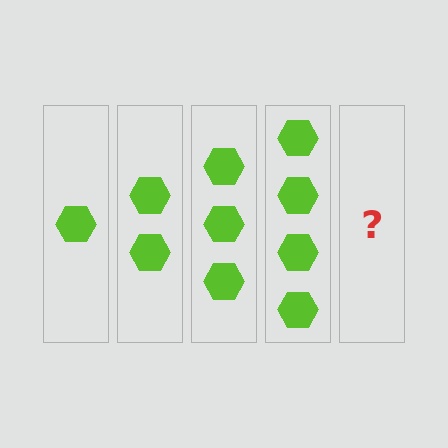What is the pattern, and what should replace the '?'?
The pattern is that each step adds one more hexagon. The '?' should be 5 hexagons.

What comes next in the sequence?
The next element should be 5 hexagons.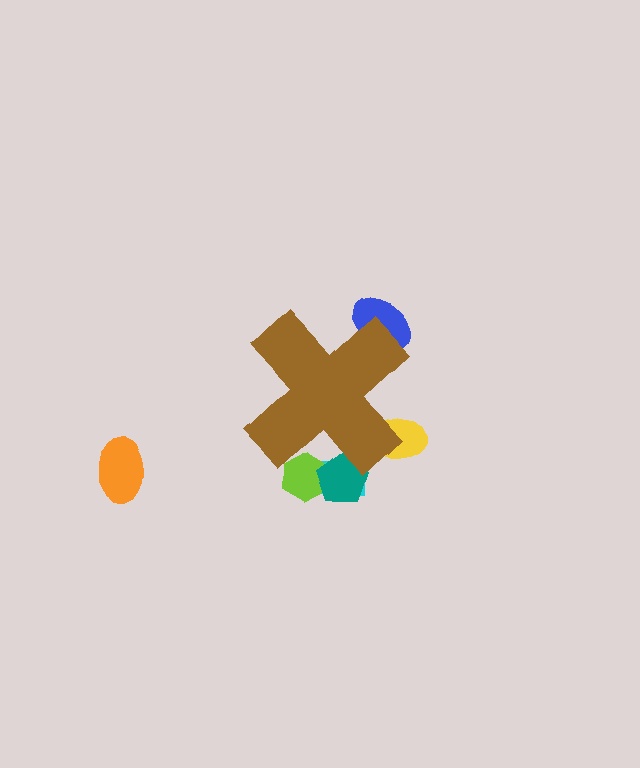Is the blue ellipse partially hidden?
Yes, the blue ellipse is partially hidden behind the brown cross.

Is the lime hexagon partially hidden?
Yes, the lime hexagon is partially hidden behind the brown cross.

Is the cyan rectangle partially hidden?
Yes, the cyan rectangle is partially hidden behind the brown cross.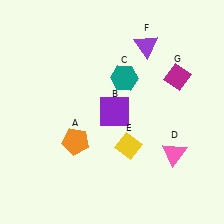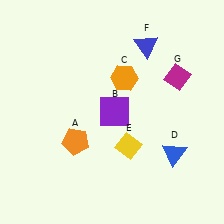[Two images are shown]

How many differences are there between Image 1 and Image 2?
There are 3 differences between the two images.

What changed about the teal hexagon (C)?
In Image 1, C is teal. In Image 2, it changed to orange.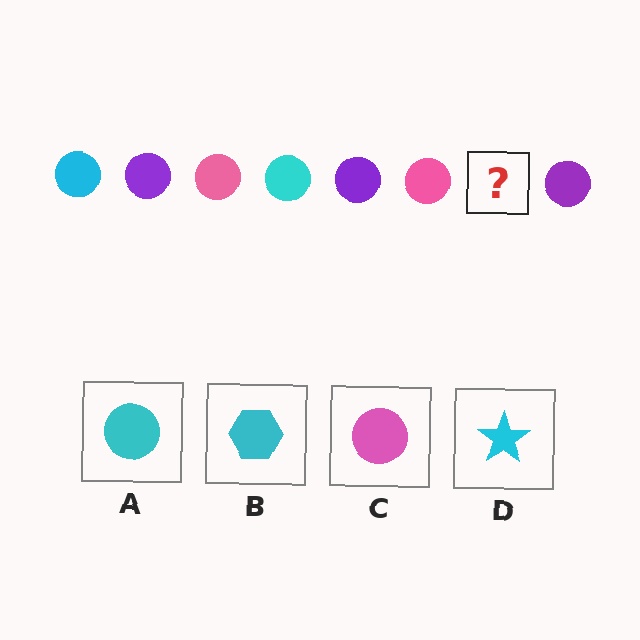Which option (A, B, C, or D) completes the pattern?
A.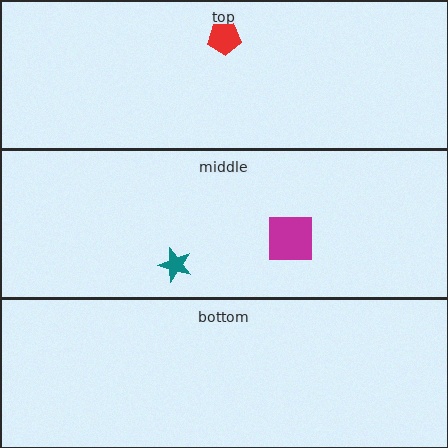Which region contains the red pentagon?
The top region.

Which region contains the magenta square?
The middle region.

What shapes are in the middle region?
The magenta square, the teal star.